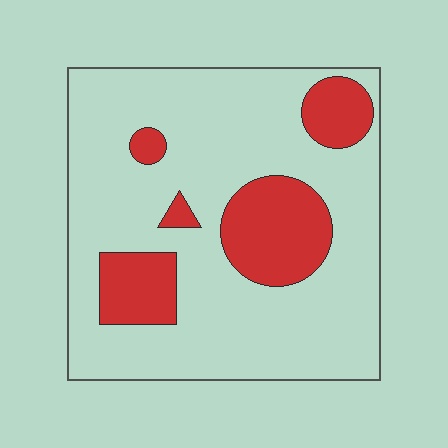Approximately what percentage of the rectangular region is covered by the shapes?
Approximately 20%.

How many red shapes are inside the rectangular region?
5.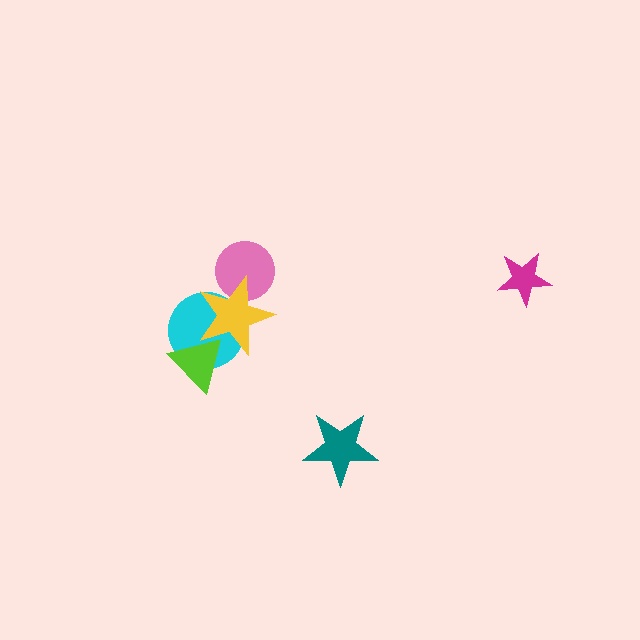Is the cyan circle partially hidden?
Yes, it is partially covered by another shape.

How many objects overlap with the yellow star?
3 objects overlap with the yellow star.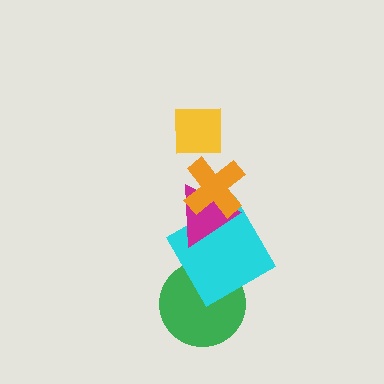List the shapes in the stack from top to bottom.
From top to bottom: the yellow square, the orange cross, the magenta triangle, the cyan diamond, the green circle.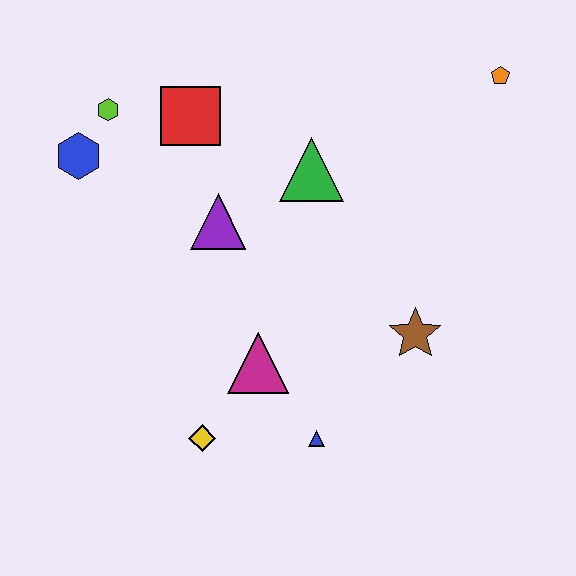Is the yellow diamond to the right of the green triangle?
No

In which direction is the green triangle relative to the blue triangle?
The green triangle is above the blue triangle.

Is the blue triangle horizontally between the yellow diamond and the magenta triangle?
No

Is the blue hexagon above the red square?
No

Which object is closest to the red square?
The lime hexagon is closest to the red square.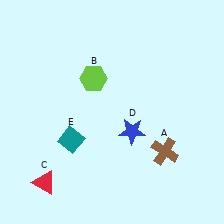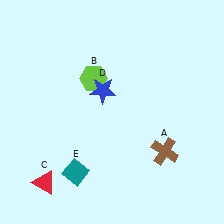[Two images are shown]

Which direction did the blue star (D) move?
The blue star (D) moved up.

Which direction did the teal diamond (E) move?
The teal diamond (E) moved down.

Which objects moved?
The objects that moved are: the blue star (D), the teal diamond (E).